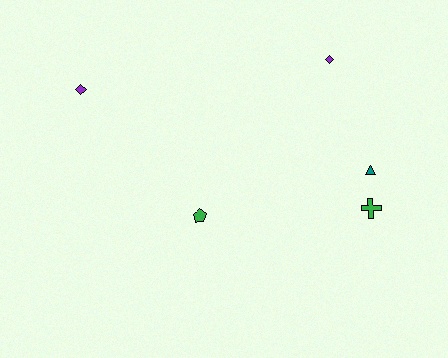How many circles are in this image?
There are no circles.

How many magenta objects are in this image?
There are no magenta objects.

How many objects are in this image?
There are 5 objects.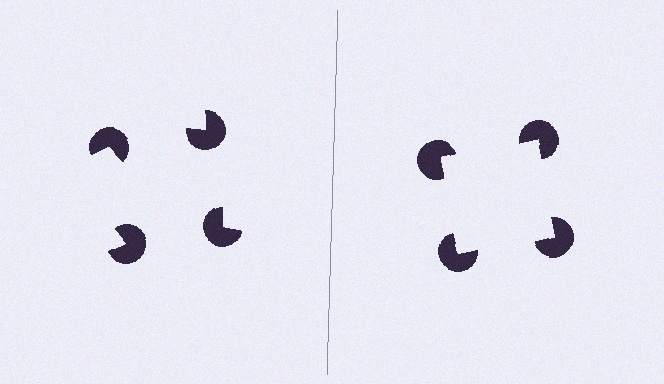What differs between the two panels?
The pac-man discs are positioned identically on both sides; only the wedge orientations differ. On the right they align to a square; on the left they are misaligned.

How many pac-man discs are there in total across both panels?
8 — 4 on each side.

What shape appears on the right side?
An illusory square.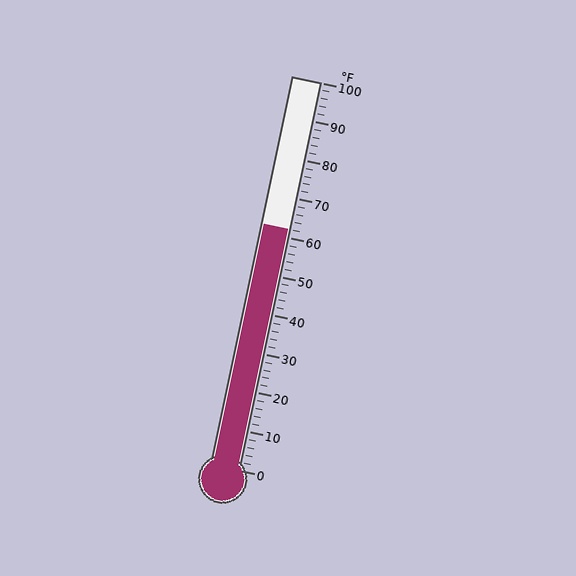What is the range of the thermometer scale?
The thermometer scale ranges from 0°F to 100°F.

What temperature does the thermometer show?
The thermometer shows approximately 62°F.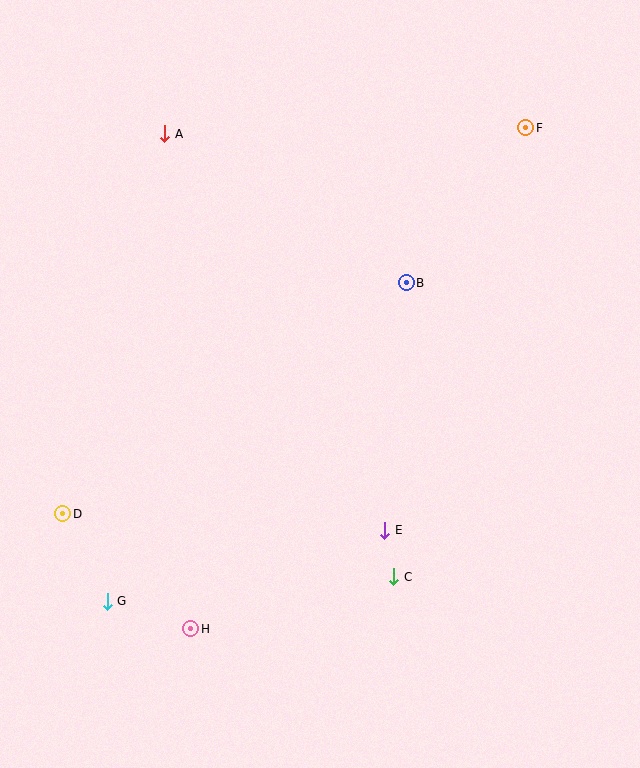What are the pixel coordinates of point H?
Point H is at (191, 629).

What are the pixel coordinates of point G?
Point G is at (107, 601).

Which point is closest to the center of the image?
Point B at (406, 283) is closest to the center.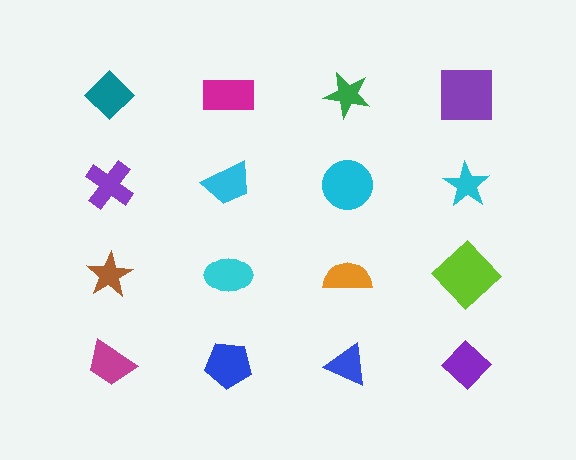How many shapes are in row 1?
4 shapes.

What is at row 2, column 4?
A cyan star.